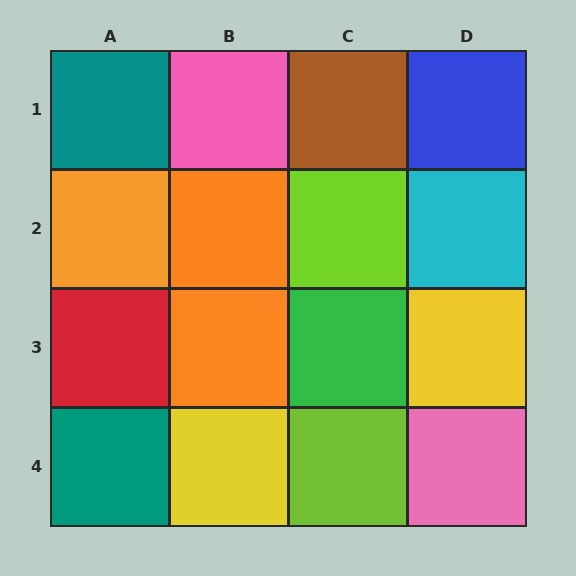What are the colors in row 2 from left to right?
Orange, orange, lime, cyan.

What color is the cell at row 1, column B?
Pink.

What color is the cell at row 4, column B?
Yellow.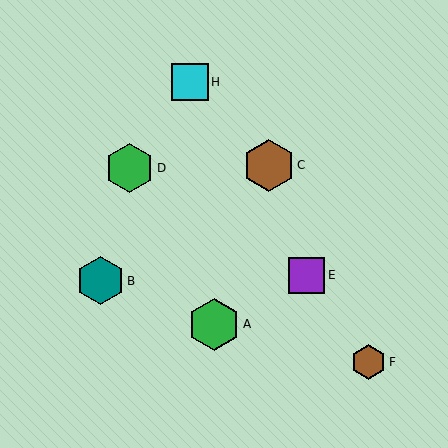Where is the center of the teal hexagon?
The center of the teal hexagon is at (100, 281).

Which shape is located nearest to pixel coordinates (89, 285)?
The teal hexagon (labeled B) at (100, 281) is nearest to that location.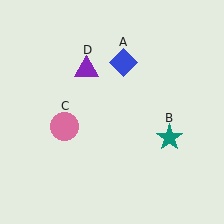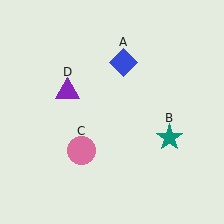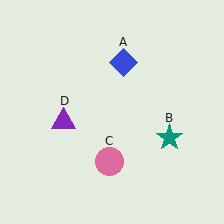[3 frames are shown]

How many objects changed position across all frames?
2 objects changed position: pink circle (object C), purple triangle (object D).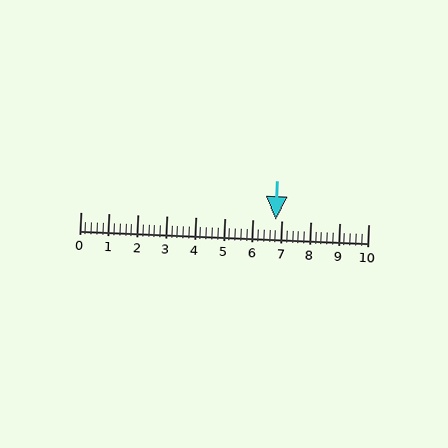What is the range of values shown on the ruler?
The ruler shows values from 0 to 10.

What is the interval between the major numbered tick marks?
The major tick marks are spaced 1 units apart.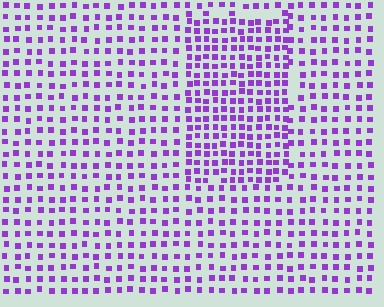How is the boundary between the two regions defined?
The boundary is defined by a change in element density (approximately 1.7x ratio). All elements are the same color, size, and shape.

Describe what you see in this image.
The image contains small purple elements arranged at two different densities. A rectangle-shaped region is visible where the elements are more densely packed than the surrounding area.